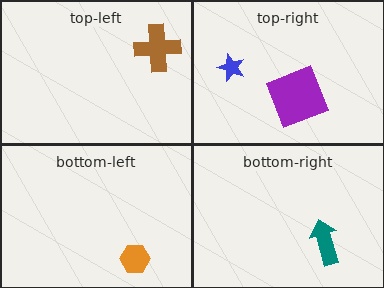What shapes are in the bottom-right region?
The teal arrow.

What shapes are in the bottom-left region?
The orange hexagon.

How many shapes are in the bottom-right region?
1.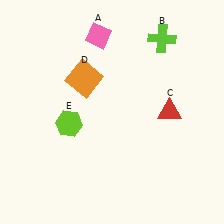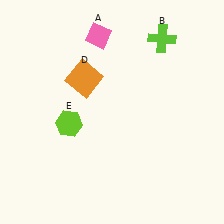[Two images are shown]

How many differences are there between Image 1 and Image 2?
There is 1 difference between the two images.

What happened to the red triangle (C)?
The red triangle (C) was removed in Image 2. It was in the top-right area of Image 1.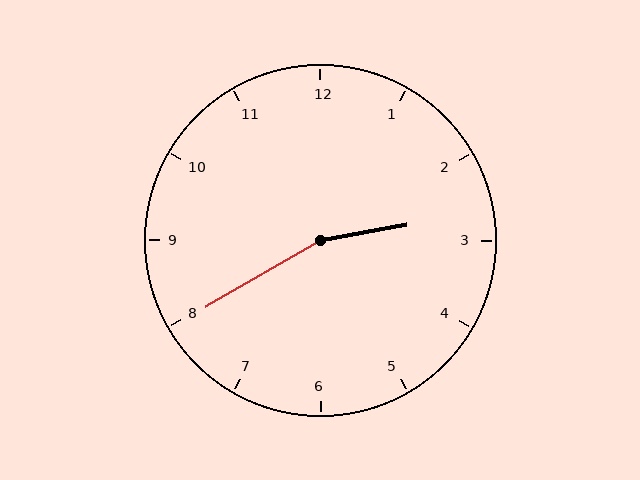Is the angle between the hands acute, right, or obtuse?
It is obtuse.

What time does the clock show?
2:40.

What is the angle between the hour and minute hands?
Approximately 160 degrees.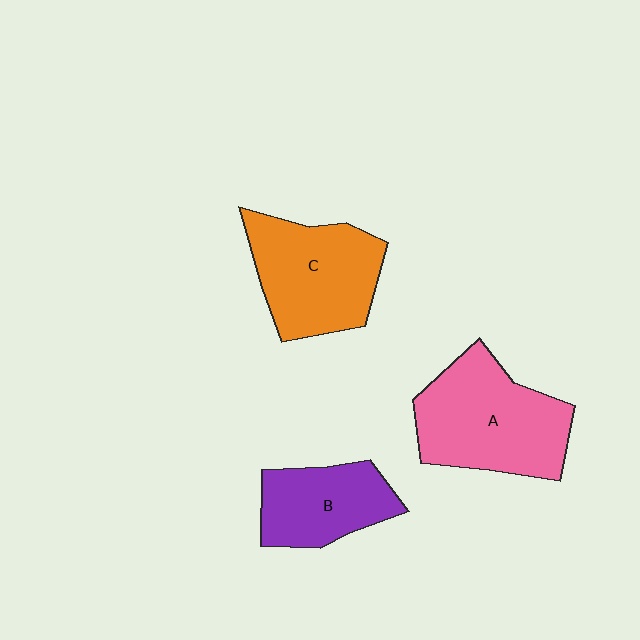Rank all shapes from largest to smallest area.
From largest to smallest: A (pink), C (orange), B (purple).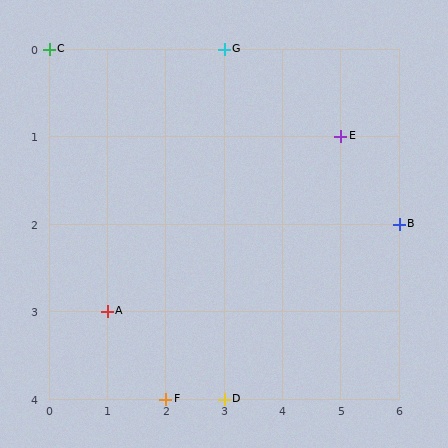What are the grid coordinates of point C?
Point C is at grid coordinates (0, 0).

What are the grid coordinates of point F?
Point F is at grid coordinates (2, 4).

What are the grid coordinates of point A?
Point A is at grid coordinates (1, 3).